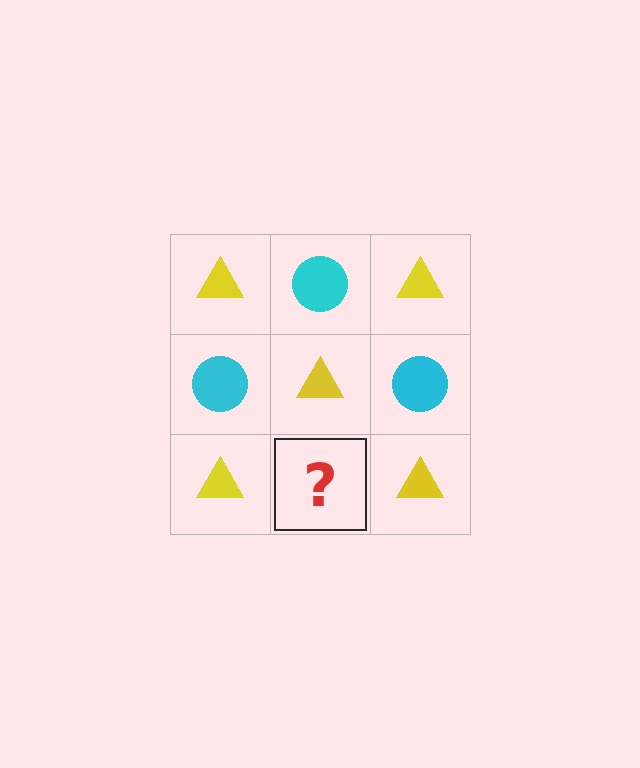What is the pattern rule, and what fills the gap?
The rule is that it alternates yellow triangle and cyan circle in a checkerboard pattern. The gap should be filled with a cyan circle.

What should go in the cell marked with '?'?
The missing cell should contain a cyan circle.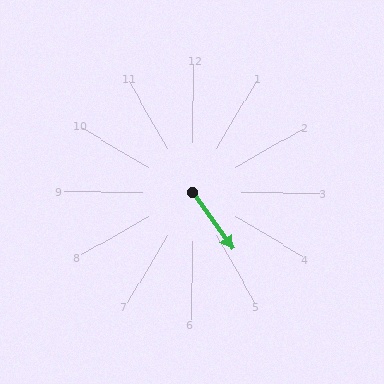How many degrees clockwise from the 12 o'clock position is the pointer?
Approximately 144 degrees.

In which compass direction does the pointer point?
Southeast.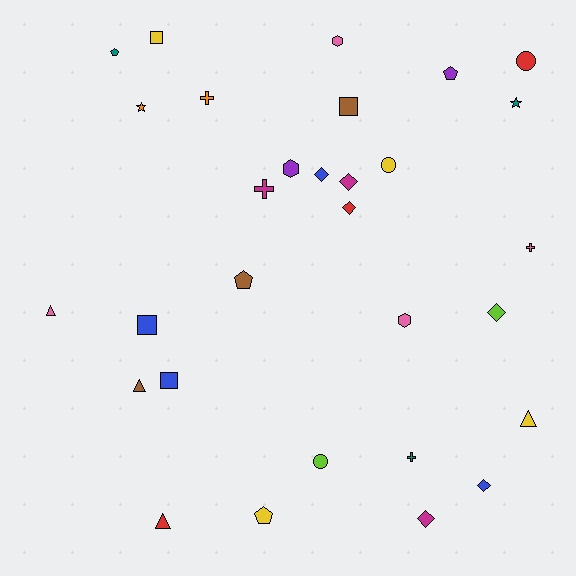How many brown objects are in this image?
There are 3 brown objects.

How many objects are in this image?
There are 30 objects.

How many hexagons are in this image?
There are 3 hexagons.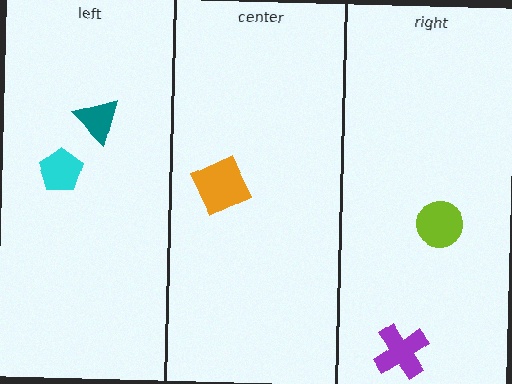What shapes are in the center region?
The orange square.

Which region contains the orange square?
The center region.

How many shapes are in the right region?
2.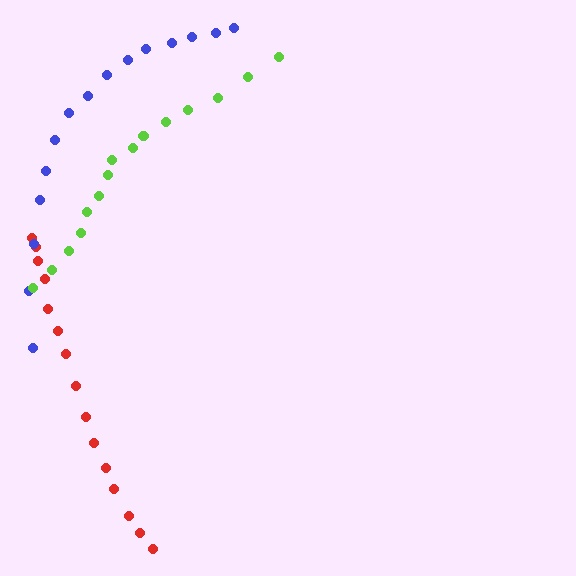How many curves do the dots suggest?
There are 3 distinct paths.